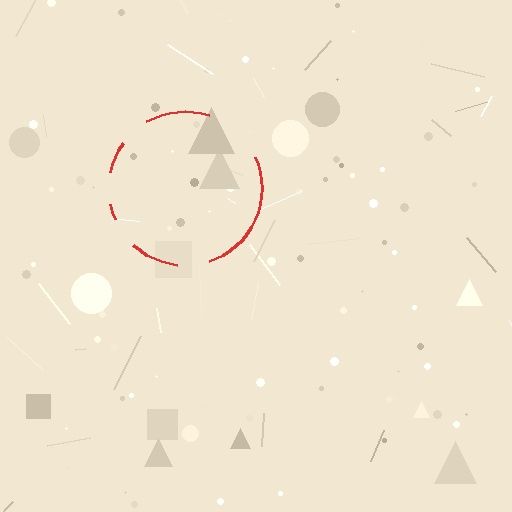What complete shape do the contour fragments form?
The contour fragments form a circle.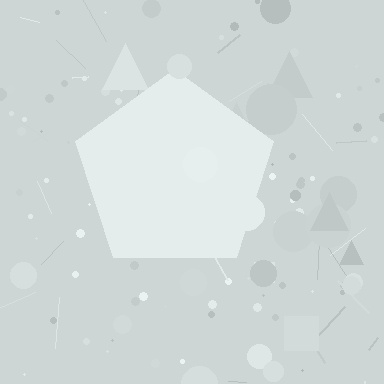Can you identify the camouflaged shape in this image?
The camouflaged shape is a pentagon.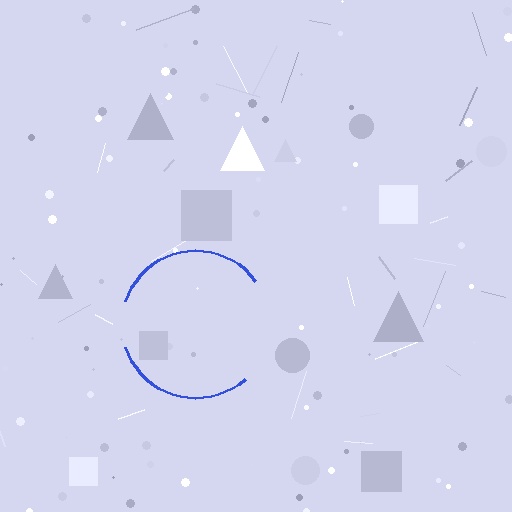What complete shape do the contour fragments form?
The contour fragments form a circle.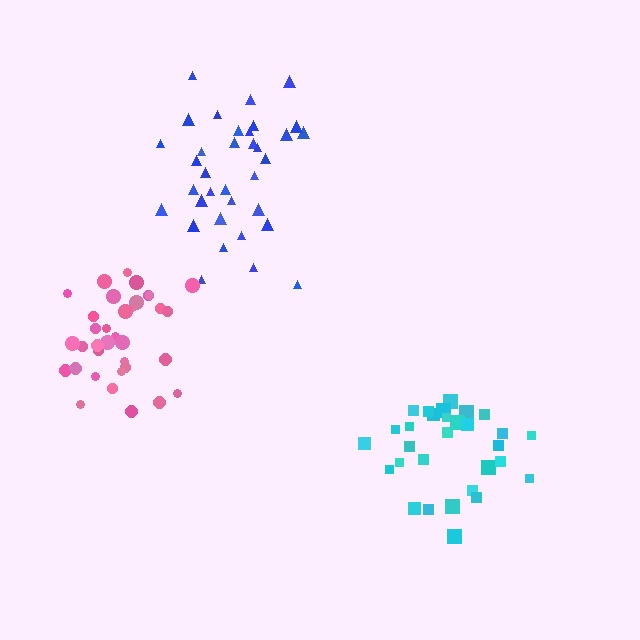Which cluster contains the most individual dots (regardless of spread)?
Blue (35).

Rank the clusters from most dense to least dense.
pink, cyan, blue.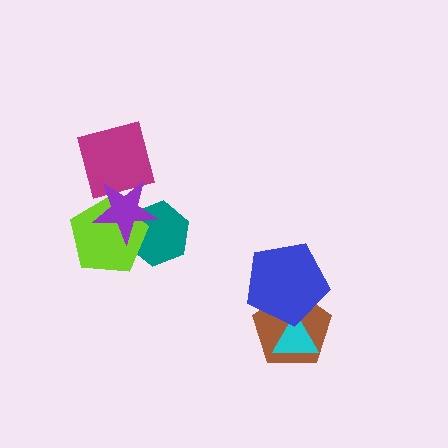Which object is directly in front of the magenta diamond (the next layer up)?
The lime pentagon is directly in front of the magenta diamond.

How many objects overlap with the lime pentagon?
3 objects overlap with the lime pentagon.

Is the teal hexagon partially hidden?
Yes, it is partially covered by another shape.